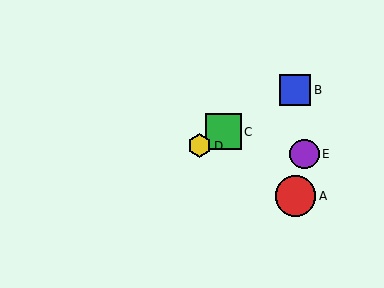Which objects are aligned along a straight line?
Objects B, C, D are aligned along a straight line.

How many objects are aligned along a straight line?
3 objects (B, C, D) are aligned along a straight line.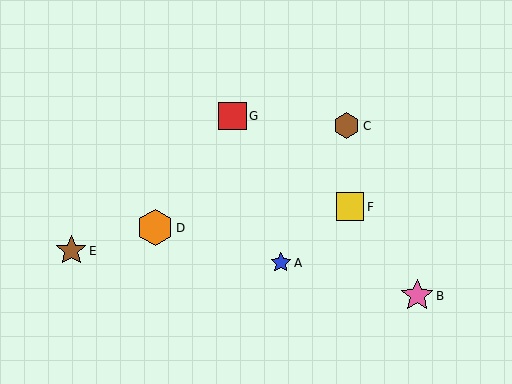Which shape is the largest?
The orange hexagon (labeled D) is the largest.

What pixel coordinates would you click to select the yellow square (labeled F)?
Click at (350, 207) to select the yellow square F.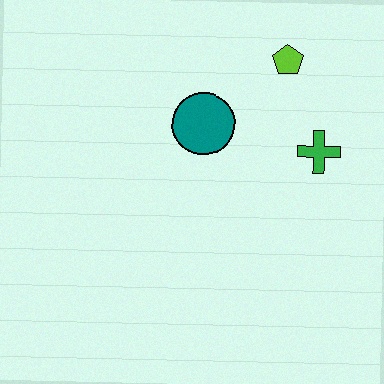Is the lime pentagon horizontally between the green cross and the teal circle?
Yes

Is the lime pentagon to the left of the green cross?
Yes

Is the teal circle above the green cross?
Yes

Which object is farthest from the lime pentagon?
The teal circle is farthest from the lime pentagon.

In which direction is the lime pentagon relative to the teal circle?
The lime pentagon is to the right of the teal circle.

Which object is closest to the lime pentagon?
The green cross is closest to the lime pentagon.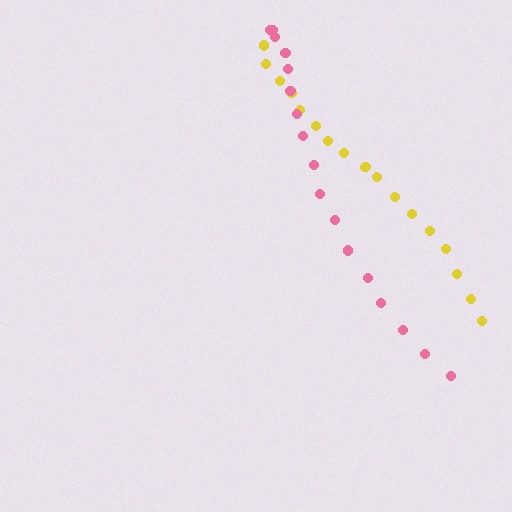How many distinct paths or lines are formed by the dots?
There are 2 distinct paths.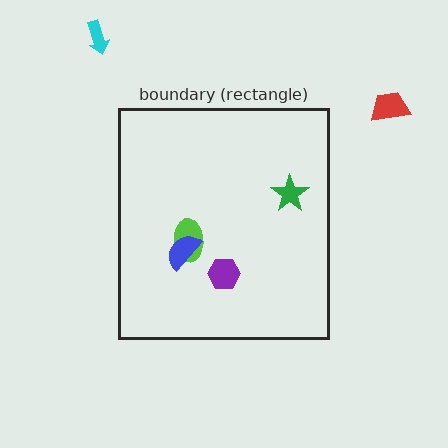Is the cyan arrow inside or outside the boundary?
Outside.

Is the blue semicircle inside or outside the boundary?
Inside.